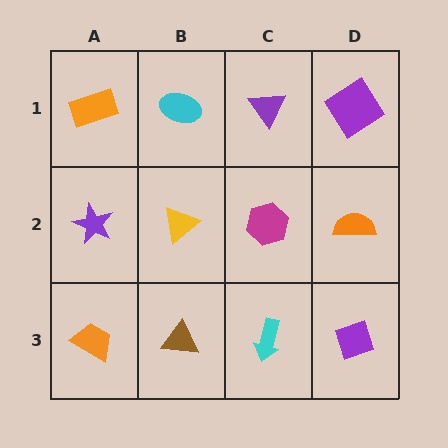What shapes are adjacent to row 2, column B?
A cyan ellipse (row 1, column B), a brown triangle (row 3, column B), a purple star (row 2, column A), a magenta hexagon (row 2, column C).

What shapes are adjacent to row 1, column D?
An orange semicircle (row 2, column D), a purple triangle (row 1, column C).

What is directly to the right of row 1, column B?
A purple triangle.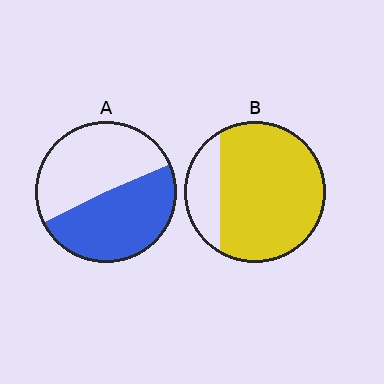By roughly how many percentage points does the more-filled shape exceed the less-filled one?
By roughly 30 percentage points (B over A).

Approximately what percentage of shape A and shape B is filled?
A is approximately 50% and B is approximately 80%.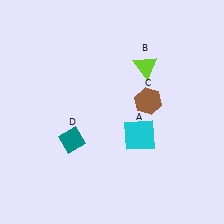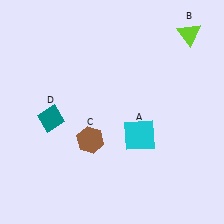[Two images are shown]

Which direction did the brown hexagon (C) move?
The brown hexagon (C) moved left.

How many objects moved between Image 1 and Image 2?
3 objects moved between the two images.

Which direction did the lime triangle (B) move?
The lime triangle (B) moved right.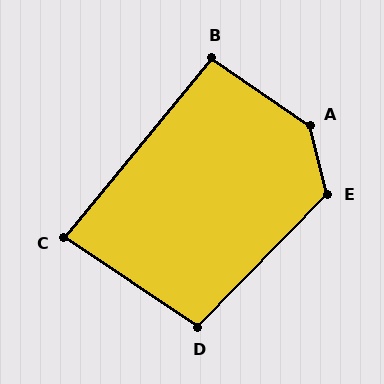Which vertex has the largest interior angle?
A, at approximately 139 degrees.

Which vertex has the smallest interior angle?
C, at approximately 85 degrees.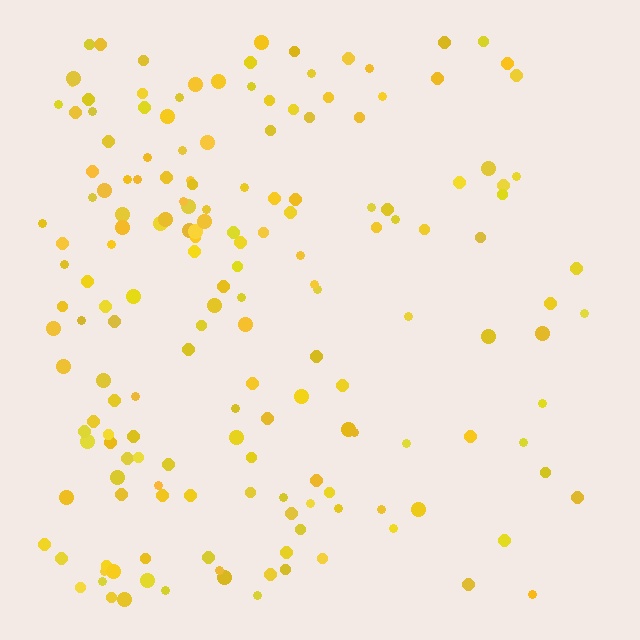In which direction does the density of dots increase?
From right to left, with the left side densest.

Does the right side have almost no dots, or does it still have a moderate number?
Still a moderate number, just noticeably fewer than the left.